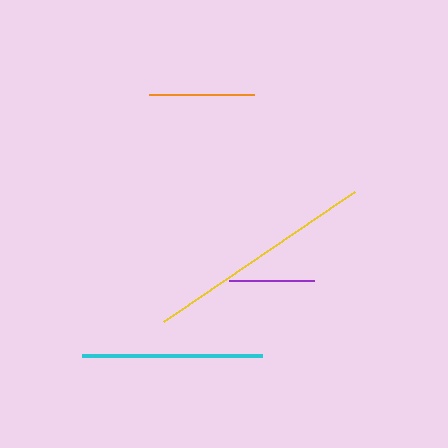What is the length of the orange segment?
The orange segment is approximately 105 pixels long.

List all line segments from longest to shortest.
From longest to shortest: yellow, cyan, orange, purple.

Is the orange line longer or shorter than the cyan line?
The cyan line is longer than the orange line.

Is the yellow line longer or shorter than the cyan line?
The yellow line is longer than the cyan line.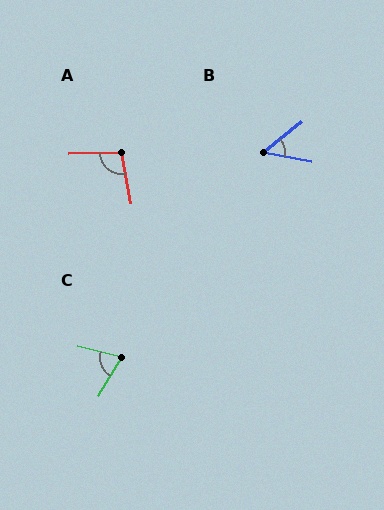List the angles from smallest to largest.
B (49°), C (73°), A (100°).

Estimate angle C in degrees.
Approximately 73 degrees.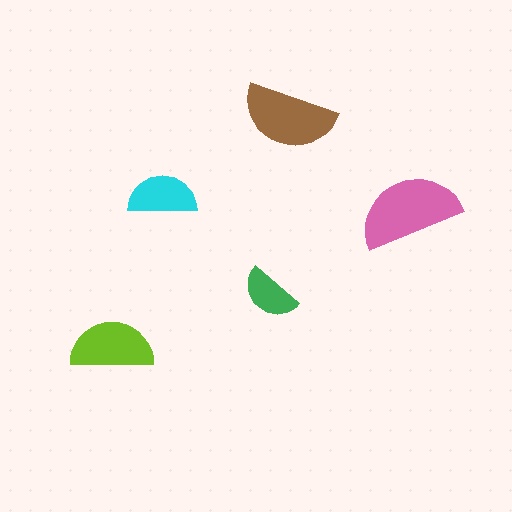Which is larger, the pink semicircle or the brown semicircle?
The pink one.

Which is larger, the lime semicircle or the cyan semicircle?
The lime one.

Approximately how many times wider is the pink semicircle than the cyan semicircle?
About 1.5 times wider.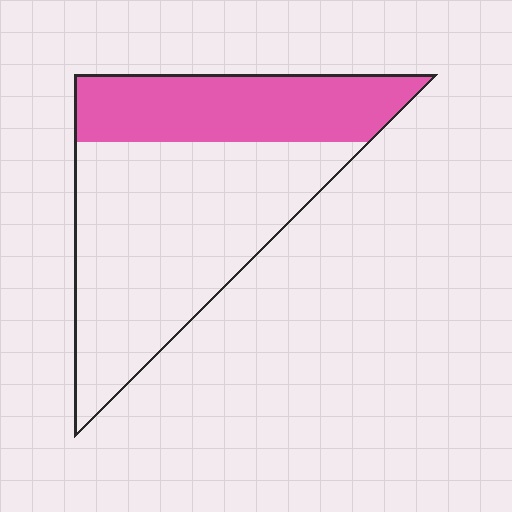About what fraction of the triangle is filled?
About one third (1/3).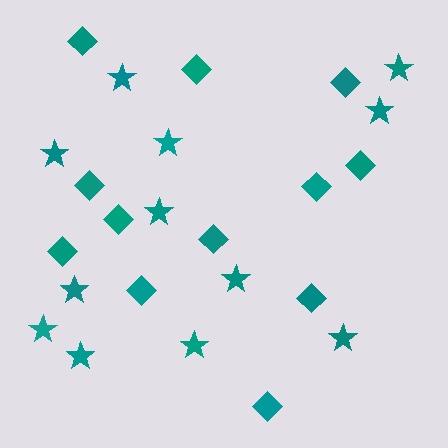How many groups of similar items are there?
There are 2 groups: one group of diamonds (12) and one group of stars (12).